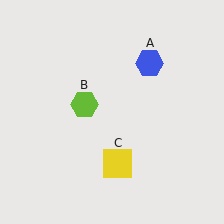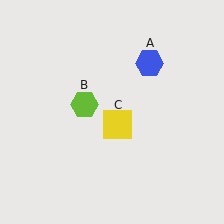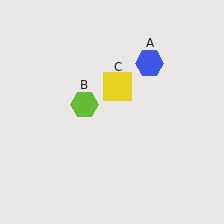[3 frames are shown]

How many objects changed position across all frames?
1 object changed position: yellow square (object C).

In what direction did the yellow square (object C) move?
The yellow square (object C) moved up.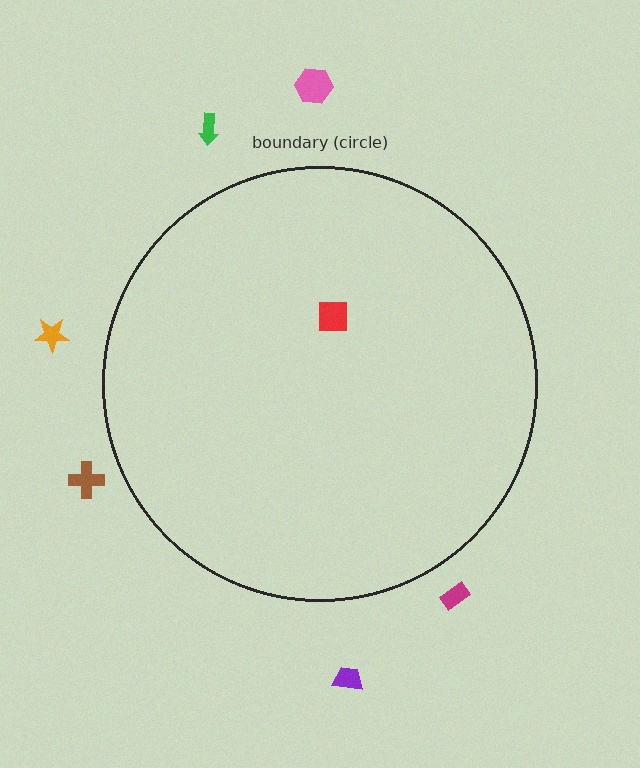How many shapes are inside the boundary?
1 inside, 6 outside.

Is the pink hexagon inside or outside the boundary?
Outside.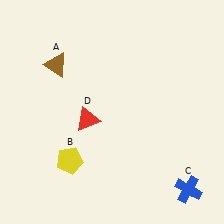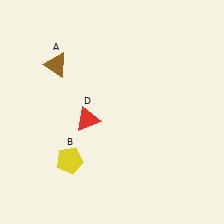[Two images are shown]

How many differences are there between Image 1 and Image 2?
There is 1 difference between the two images.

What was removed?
The blue cross (C) was removed in Image 2.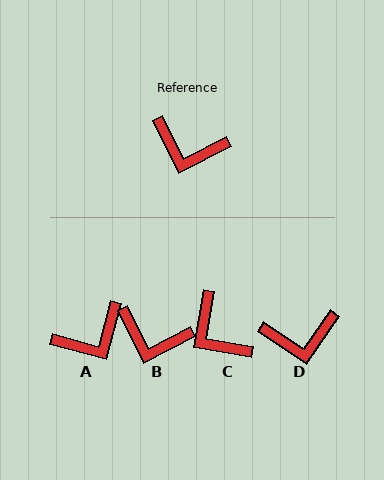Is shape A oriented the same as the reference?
No, it is off by about 48 degrees.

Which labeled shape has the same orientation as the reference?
B.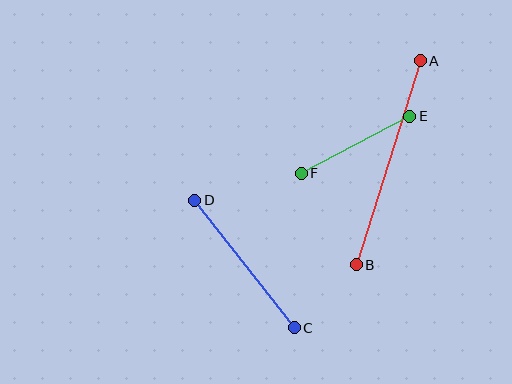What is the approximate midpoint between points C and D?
The midpoint is at approximately (245, 264) pixels.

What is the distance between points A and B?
The distance is approximately 214 pixels.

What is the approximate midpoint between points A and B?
The midpoint is at approximately (388, 163) pixels.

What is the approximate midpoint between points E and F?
The midpoint is at approximately (355, 145) pixels.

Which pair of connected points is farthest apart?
Points A and B are farthest apart.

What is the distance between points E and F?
The distance is approximately 123 pixels.